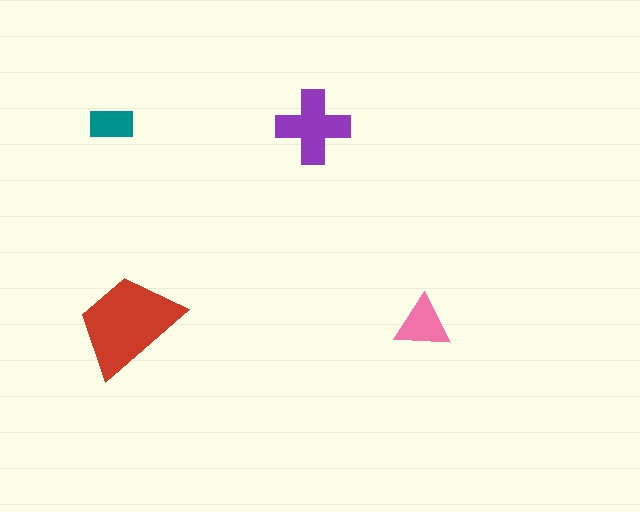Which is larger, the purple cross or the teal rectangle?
The purple cross.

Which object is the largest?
The red trapezoid.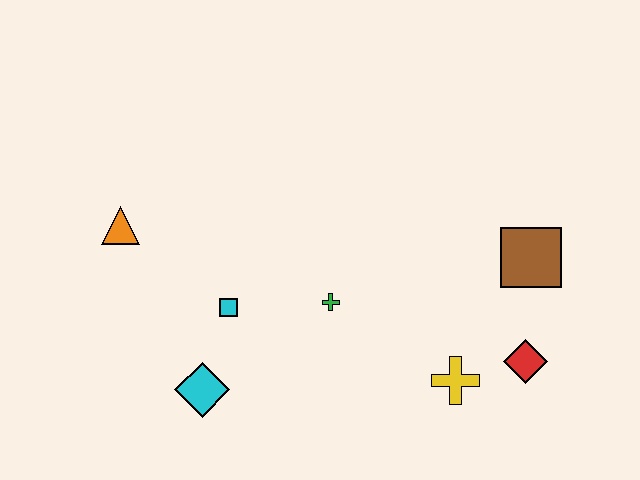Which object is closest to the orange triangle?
The cyan square is closest to the orange triangle.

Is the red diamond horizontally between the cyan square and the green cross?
No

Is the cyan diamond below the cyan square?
Yes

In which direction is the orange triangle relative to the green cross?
The orange triangle is to the left of the green cross.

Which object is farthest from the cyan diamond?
The brown square is farthest from the cyan diamond.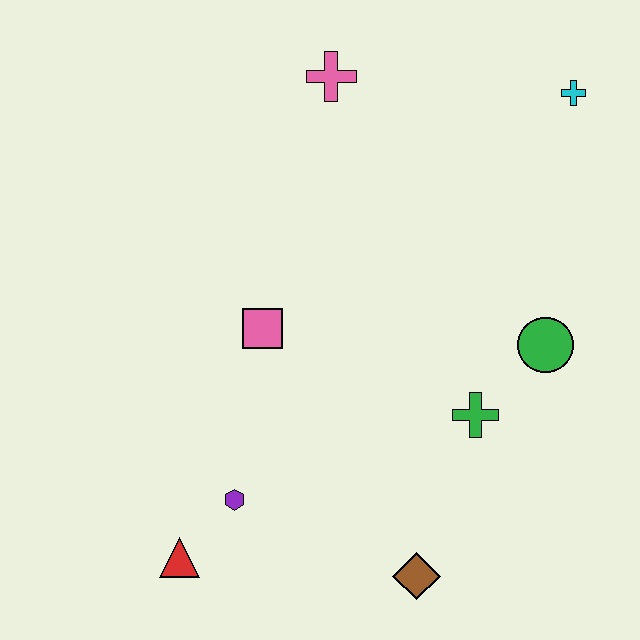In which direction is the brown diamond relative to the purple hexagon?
The brown diamond is to the right of the purple hexagon.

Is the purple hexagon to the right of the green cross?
No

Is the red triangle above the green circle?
No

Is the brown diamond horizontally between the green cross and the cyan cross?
No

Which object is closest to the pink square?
The purple hexagon is closest to the pink square.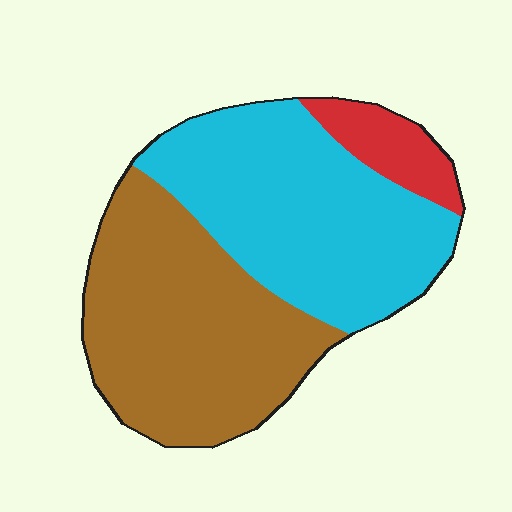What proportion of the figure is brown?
Brown covers 46% of the figure.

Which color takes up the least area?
Red, at roughly 10%.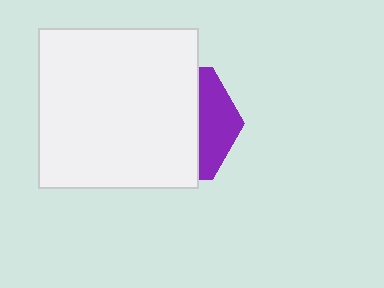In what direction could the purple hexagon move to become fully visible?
The purple hexagon could move right. That would shift it out from behind the white square entirely.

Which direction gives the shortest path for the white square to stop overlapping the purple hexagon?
Moving left gives the shortest separation.